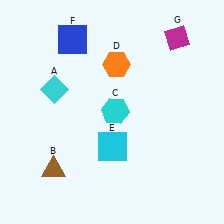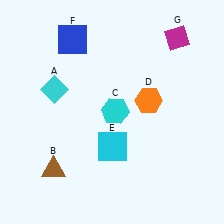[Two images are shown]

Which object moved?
The orange hexagon (D) moved down.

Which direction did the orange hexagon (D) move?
The orange hexagon (D) moved down.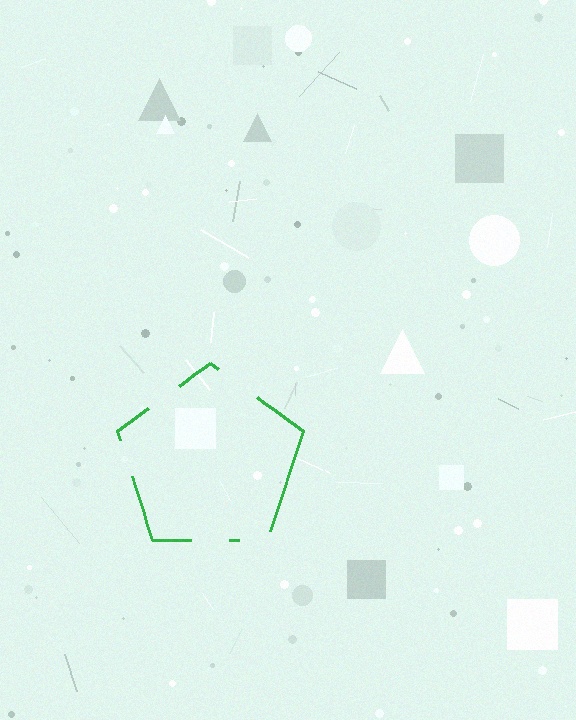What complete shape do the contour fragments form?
The contour fragments form a pentagon.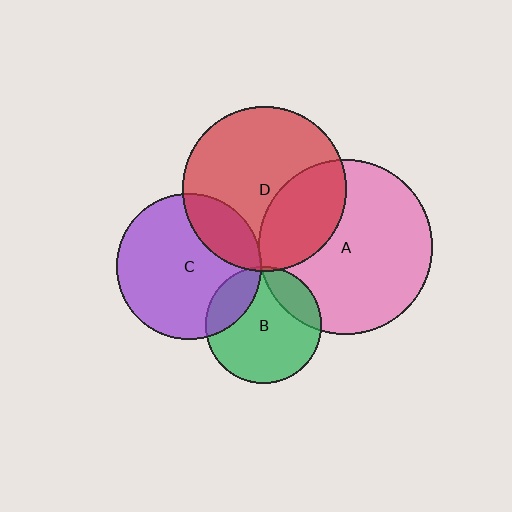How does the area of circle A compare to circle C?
Approximately 1.4 times.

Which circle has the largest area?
Circle A (pink).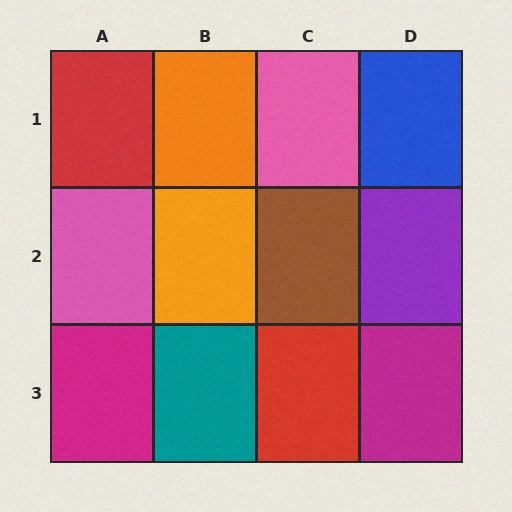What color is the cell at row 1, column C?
Pink.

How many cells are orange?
2 cells are orange.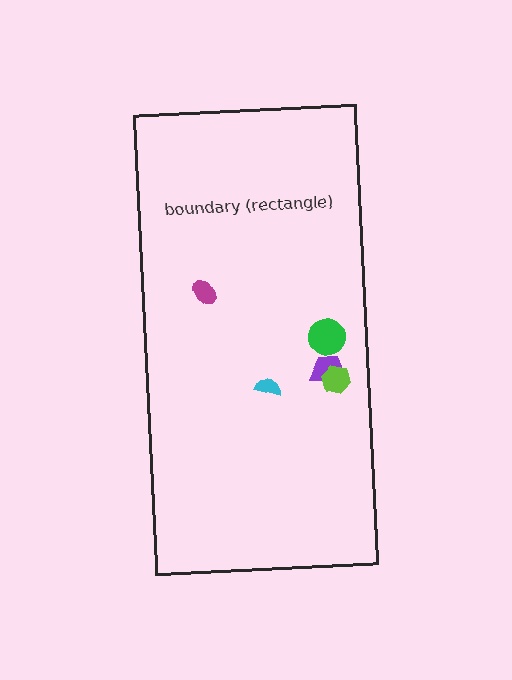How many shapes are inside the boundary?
5 inside, 0 outside.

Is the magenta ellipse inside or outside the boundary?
Inside.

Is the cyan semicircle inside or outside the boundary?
Inside.